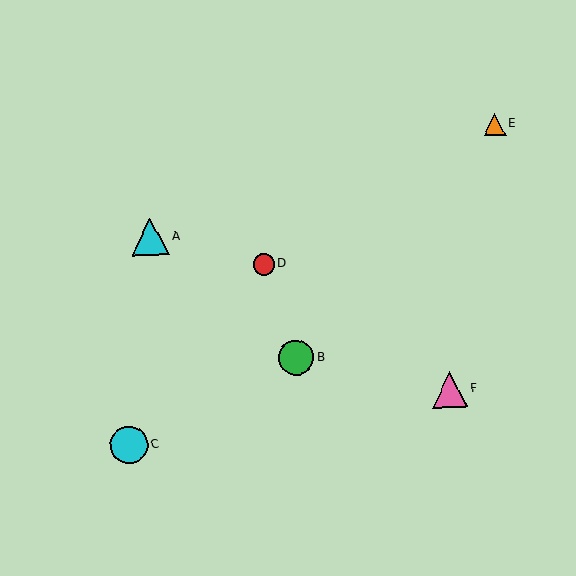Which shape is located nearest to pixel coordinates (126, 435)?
The cyan circle (labeled C) at (129, 445) is nearest to that location.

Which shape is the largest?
The cyan triangle (labeled A) is the largest.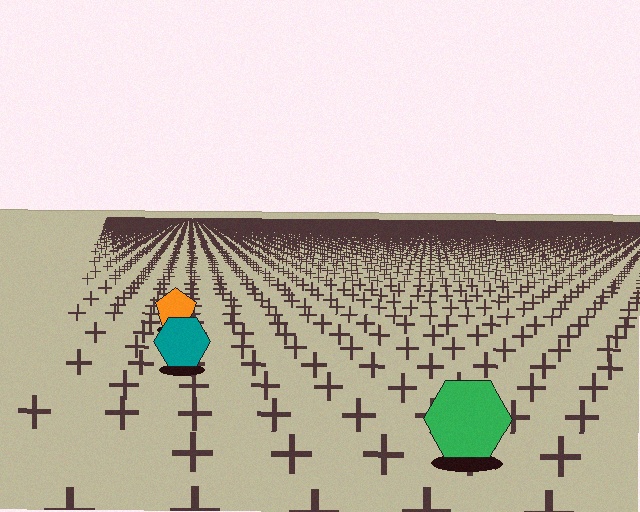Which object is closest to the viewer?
The green hexagon is closest. The texture marks near it are larger and more spread out.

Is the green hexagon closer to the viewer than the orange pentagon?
Yes. The green hexagon is closer — you can tell from the texture gradient: the ground texture is coarser near it.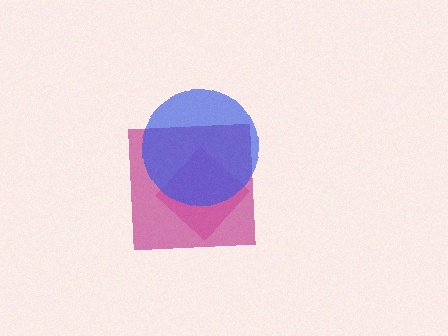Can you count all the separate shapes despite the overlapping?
Yes, there are 3 separate shapes.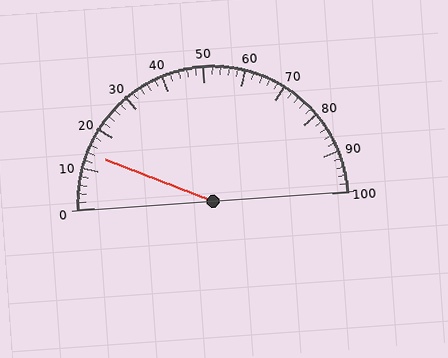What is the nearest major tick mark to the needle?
The nearest major tick mark is 10.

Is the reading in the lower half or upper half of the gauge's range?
The reading is in the lower half of the range (0 to 100).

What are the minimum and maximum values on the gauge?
The gauge ranges from 0 to 100.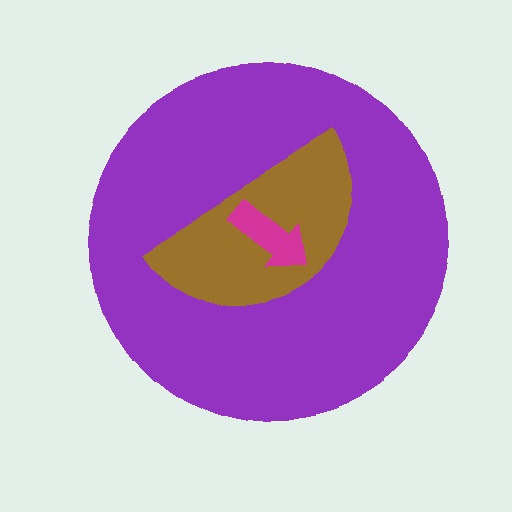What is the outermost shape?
The purple circle.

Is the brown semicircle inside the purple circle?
Yes.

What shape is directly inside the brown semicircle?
The magenta arrow.